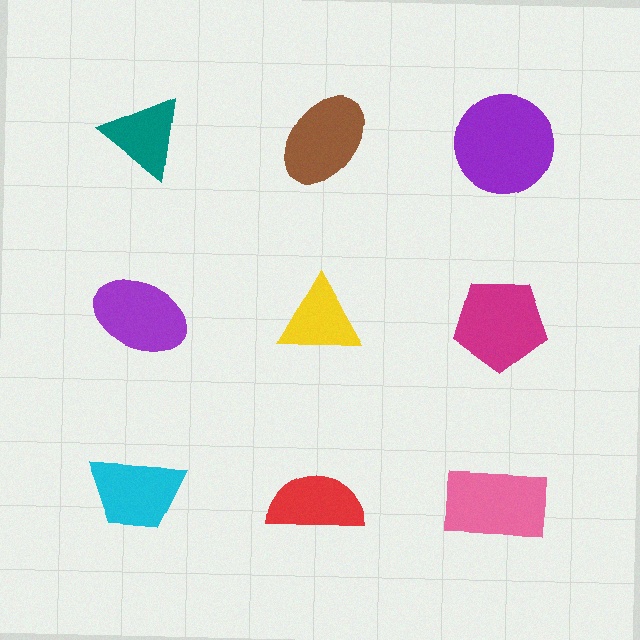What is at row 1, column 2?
A brown ellipse.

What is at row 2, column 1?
A purple ellipse.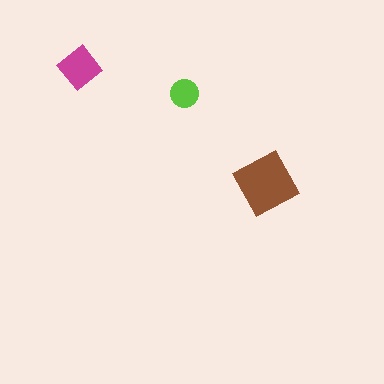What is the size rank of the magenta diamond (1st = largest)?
2nd.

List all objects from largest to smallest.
The brown square, the magenta diamond, the lime circle.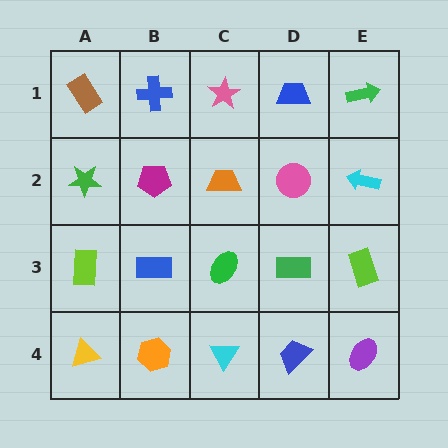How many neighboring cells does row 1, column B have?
3.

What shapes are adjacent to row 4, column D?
A green rectangle (row 3, column D), a cyan triangle (row 4, column C), a purple ellipse (row 4, column E).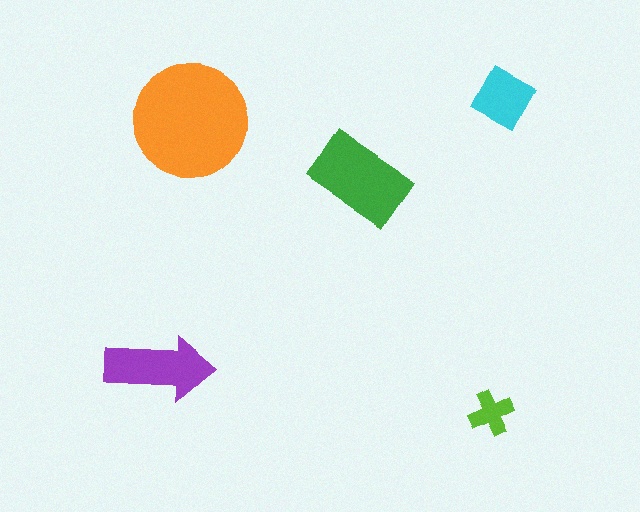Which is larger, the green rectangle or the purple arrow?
The green rectangle.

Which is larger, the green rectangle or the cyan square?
The green rectangle.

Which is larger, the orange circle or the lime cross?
The orange circle.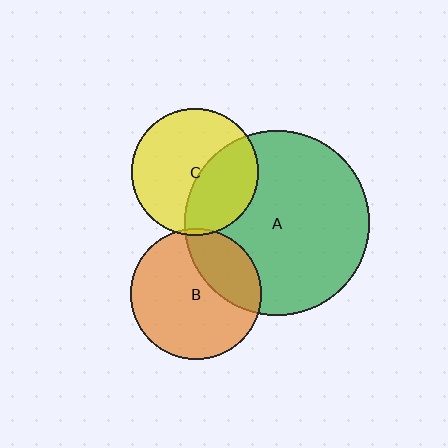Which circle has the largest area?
Circle A (green).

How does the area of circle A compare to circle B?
Approximately 2.0 times.